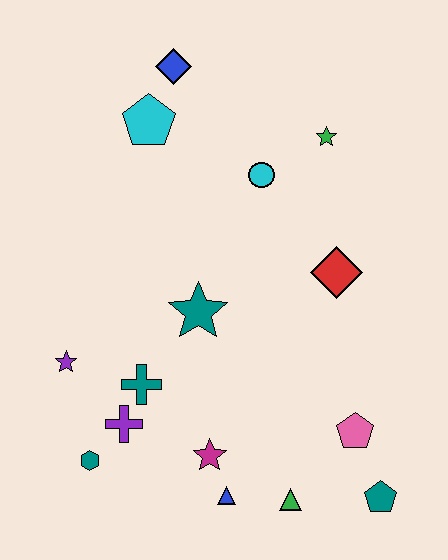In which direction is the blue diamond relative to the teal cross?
The blue diamond is above the teal cross.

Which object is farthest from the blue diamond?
The teal pentagon is farthest from the blue diamond.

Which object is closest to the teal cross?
The purple cross is closest to the teal cross.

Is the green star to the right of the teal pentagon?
No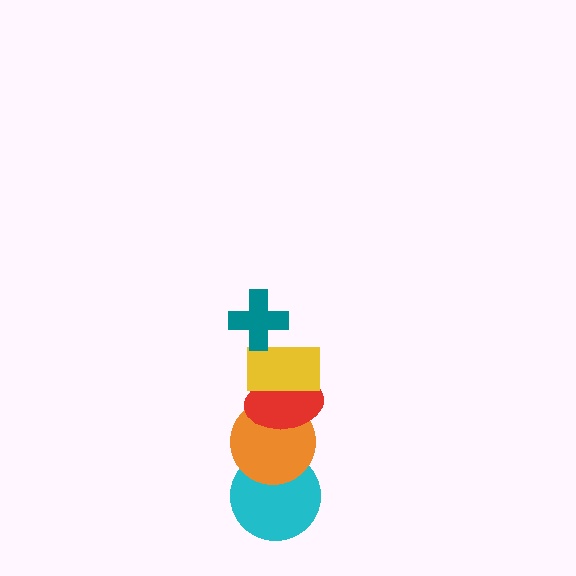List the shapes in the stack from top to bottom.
From top to bottom: the teal cross, the yellow rectangle, the red ellipse, the orange circle, the cyan circle.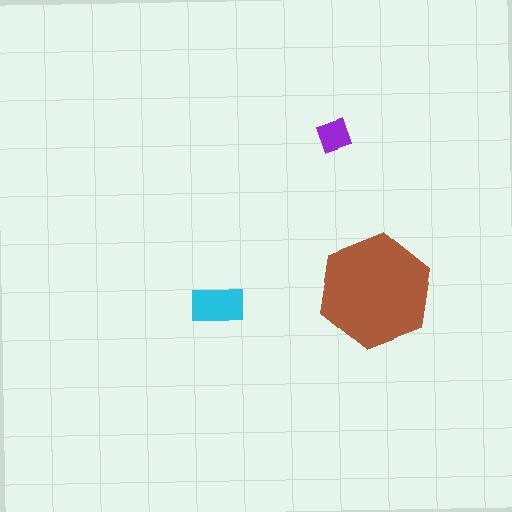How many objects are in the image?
There are 3 objects in the image.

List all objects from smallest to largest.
The purple diamond, the cyan rectangle, the brown hexagon.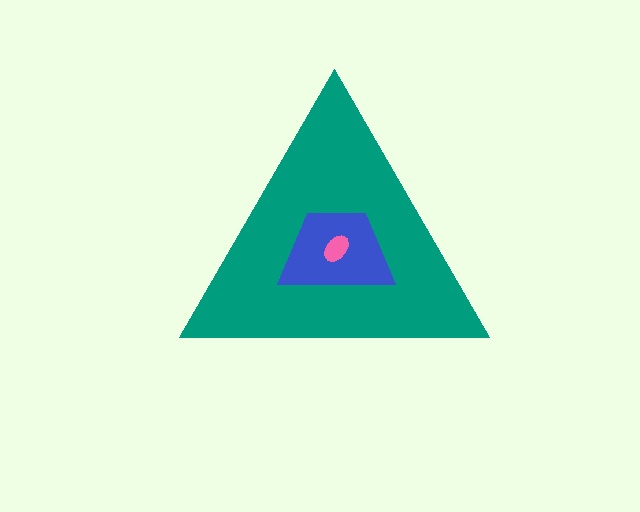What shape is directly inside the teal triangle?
The blue trapezoid.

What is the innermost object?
The pink ellipse.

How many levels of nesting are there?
3.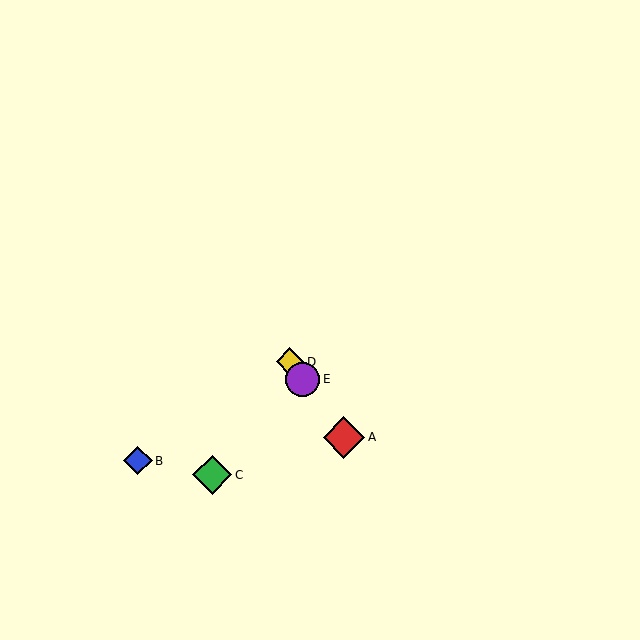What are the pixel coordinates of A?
Object A is at (344, 437).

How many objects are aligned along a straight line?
3 objects (A, D, E) are aligned along a straight line.